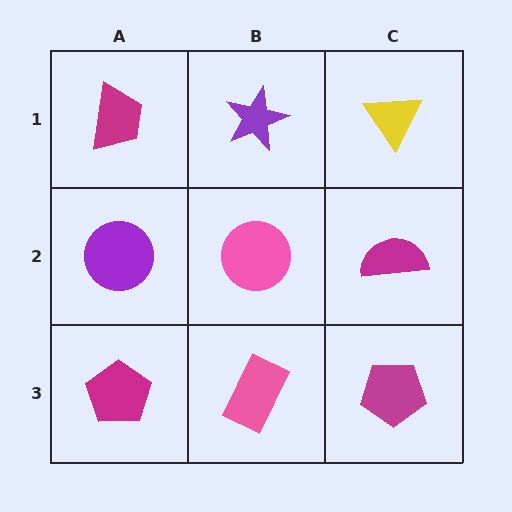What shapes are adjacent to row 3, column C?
A magenta semicircle (row 2, column C), a pink rectangle (row 3, column B).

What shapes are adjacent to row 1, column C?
A magenta semicircle (row 2, column C), a purple star (row 1, column B).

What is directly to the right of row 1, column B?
A yellow triangle.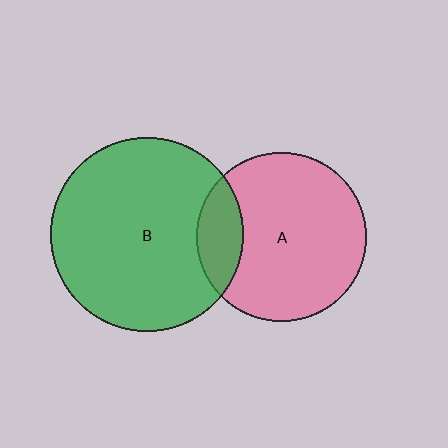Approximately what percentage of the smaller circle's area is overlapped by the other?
Approximately 15%.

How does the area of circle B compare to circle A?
Approximately 1.3 times.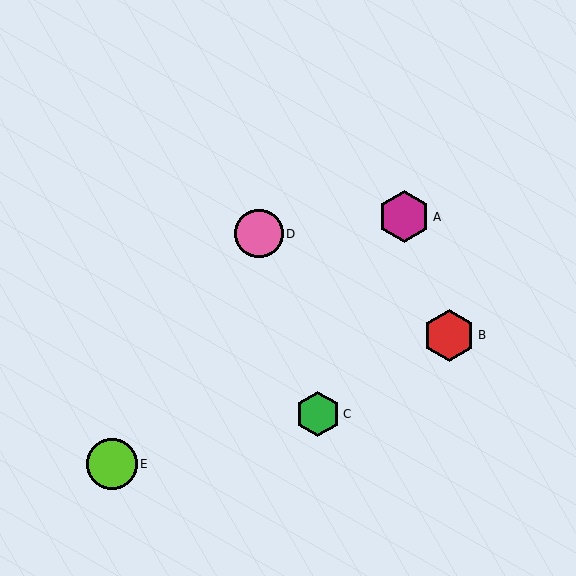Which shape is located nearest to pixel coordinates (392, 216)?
The magenta hexagon (labeled A) at (404, 217) is nearest to that location.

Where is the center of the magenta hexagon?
The center of the magenta hexagon is at (404, 217).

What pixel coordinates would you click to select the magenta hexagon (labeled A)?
Click at (404, 217) to select the magenta hexagon A.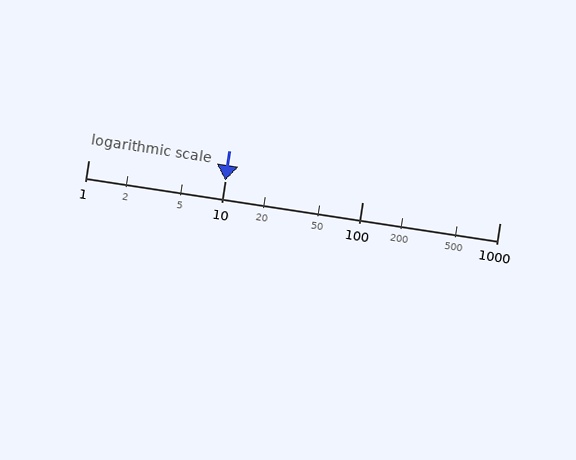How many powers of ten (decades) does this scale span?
The scale spans 3 decades, from 1 to 1000.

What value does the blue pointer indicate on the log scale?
The pointer indicates approximately 10.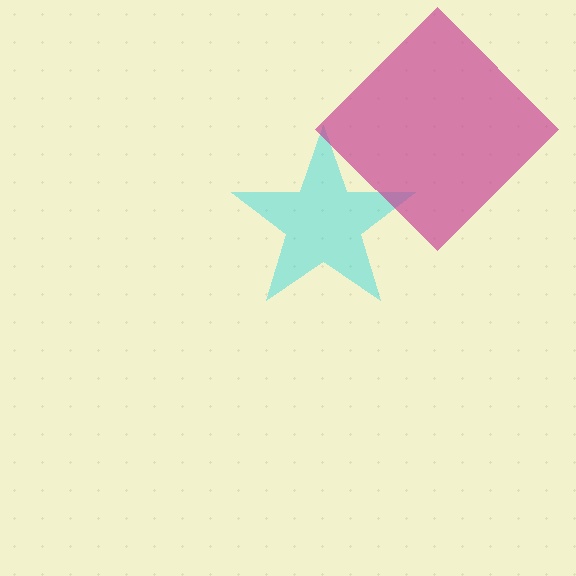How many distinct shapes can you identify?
There are 2 distinct shapes: a cyan star, a magenta diamond.